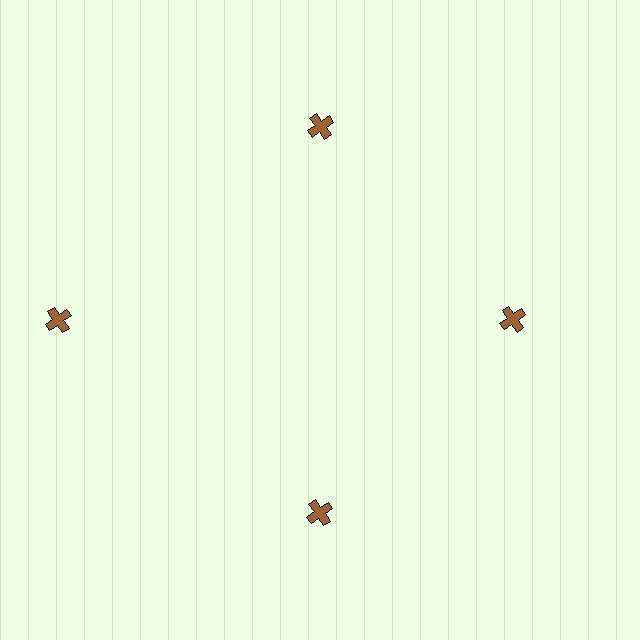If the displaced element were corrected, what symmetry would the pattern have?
It would have 4-fold rotational symmetry — the pattern would map onto itself every 90 degrees.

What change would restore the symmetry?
The symmetry would be restored by moving it inward, back onto the ring so that all 4 crosses sit at equal angles and equal distance from the center.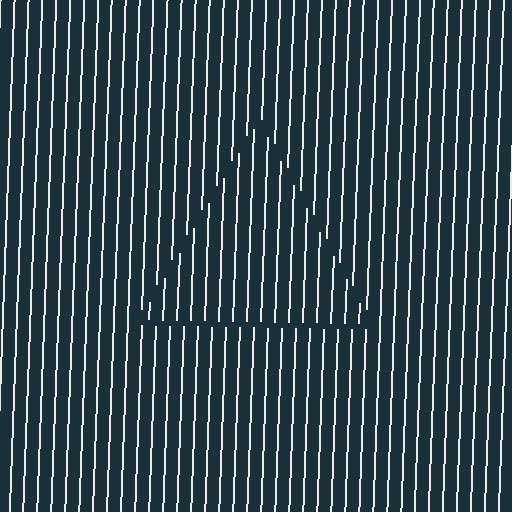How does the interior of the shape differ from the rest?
The interior of the shape contains the same grating, shifted by half a period — the contour is defined by the phase discontinuity where line-ends from the inner and outer gratings abut.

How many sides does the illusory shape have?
3 sides — the line-ends trace a triangle.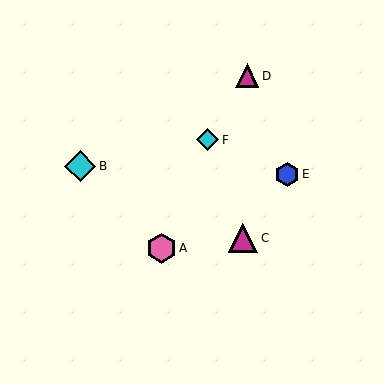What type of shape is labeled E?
Shape E is a blue hexagon.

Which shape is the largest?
The cyan diamond (labeled B) is the largest.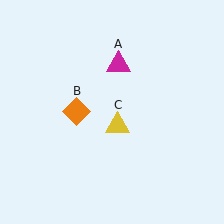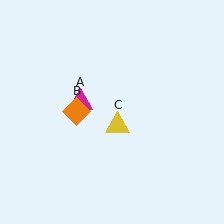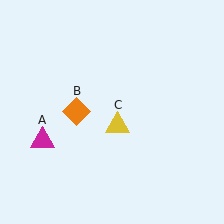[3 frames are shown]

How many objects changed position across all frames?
1 object changed position: magenta triangle (object A).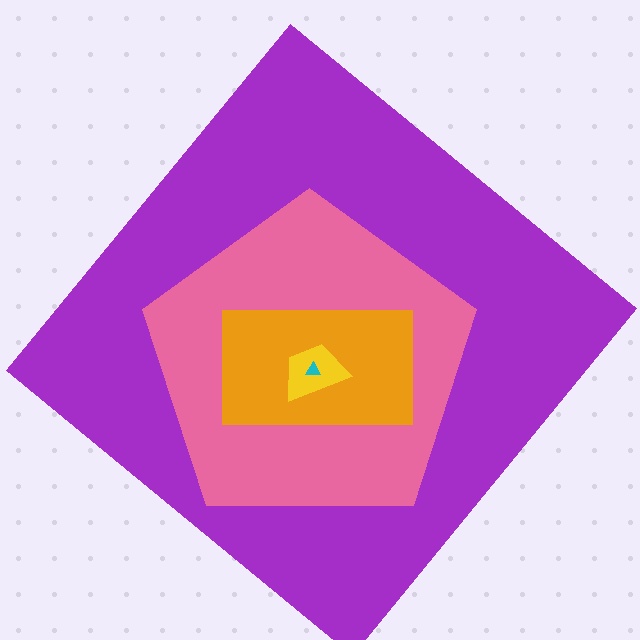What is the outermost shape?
The purple diamond.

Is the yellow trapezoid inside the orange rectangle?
Yes.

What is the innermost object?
The cyan triangle.